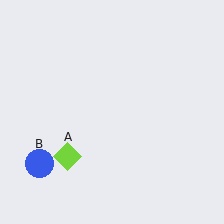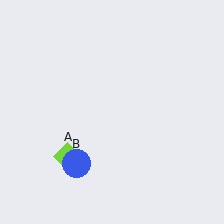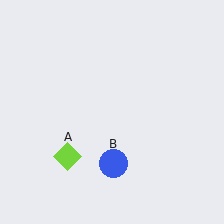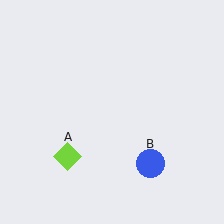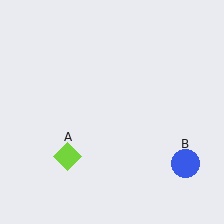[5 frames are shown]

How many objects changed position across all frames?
1 object changed position: blue circle (object B).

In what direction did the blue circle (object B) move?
The blue circle (object B) moved right.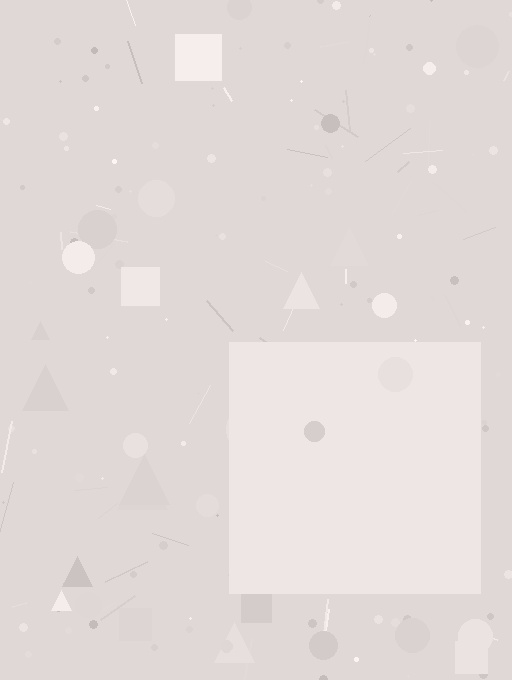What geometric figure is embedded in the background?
A square is embedded in the background.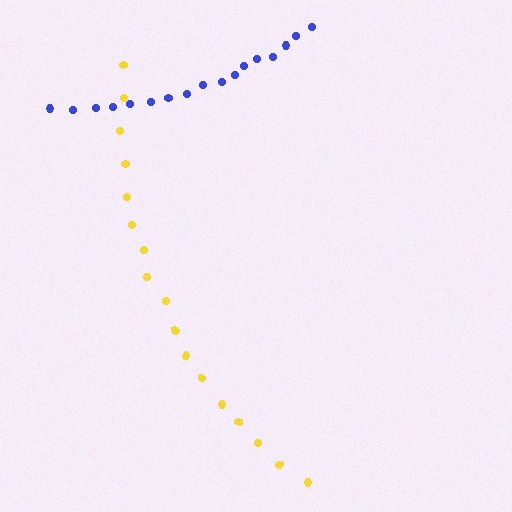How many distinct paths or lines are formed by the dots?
There are 2 distinct paths.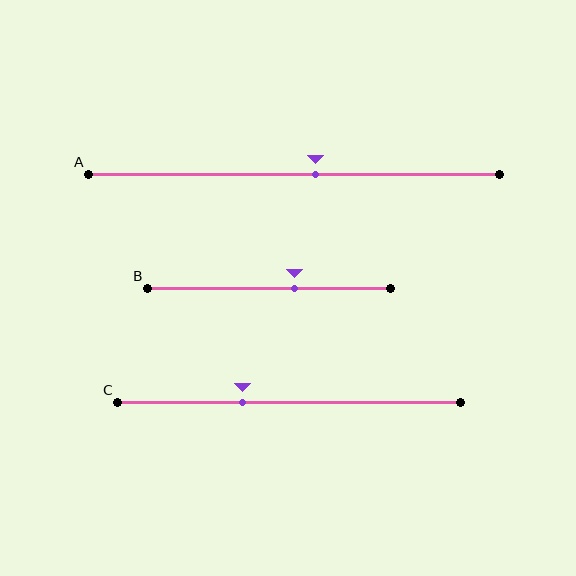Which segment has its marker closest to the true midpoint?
Segment A has its marker closest to the true midpoint.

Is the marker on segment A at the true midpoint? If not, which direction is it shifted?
No, the marker on segment A is shifted to the right by about 5% of the segment length.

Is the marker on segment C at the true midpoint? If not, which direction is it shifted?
No, the marker on segment C is shifted to the left by about 14% of the segment length.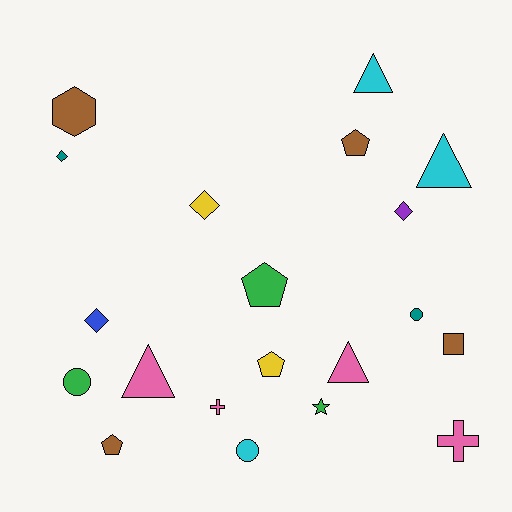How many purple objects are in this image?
There is 1 purple object.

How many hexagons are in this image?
There is 1 hexagon.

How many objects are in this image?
There are 20 objects.